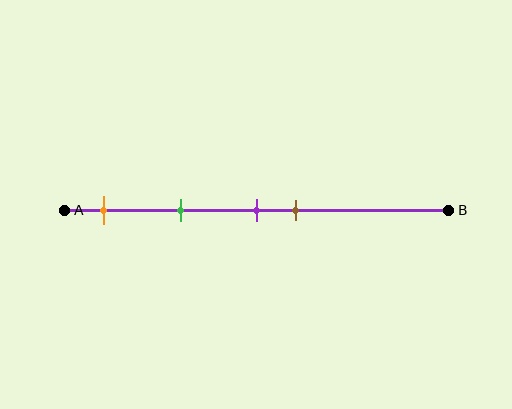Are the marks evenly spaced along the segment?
No, the marks are not evenly spaced.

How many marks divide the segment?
There are 4 marks dividing the segment.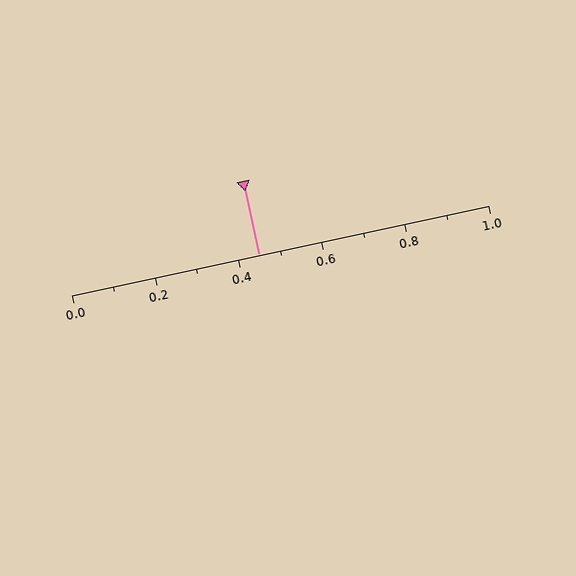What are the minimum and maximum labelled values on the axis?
The axis runs from 0.0 to 1.0.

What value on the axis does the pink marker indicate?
The marker indicates approximately 0.45.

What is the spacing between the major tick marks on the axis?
The major ticks are spaced 0.2 apart.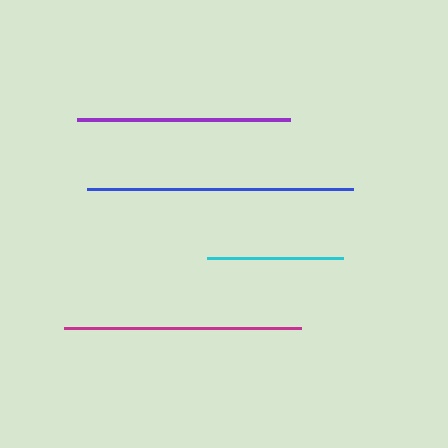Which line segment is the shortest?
The cyan line is the shortest at approximately 136 pixels.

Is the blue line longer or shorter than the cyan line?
The blue line is longer than the cyan line.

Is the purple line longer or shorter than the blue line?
The blue line is longer than the purple line.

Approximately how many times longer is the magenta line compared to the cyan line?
The magenta line is approximately 1.7 times the length of the cyan line.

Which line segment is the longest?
The blue line is the longest at approximately 265 pixels.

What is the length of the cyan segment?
The cyan segment is approximately 136 pixels long.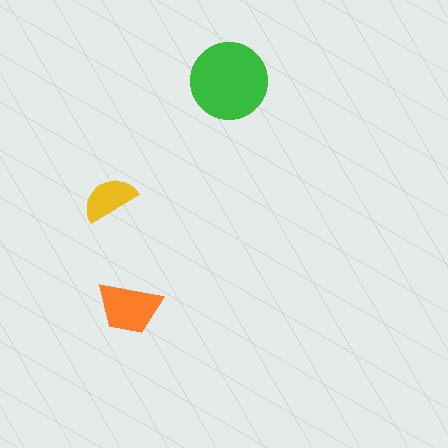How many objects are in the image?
There are 3 objects in the image.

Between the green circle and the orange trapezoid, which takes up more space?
The green circle.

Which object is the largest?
The green circle.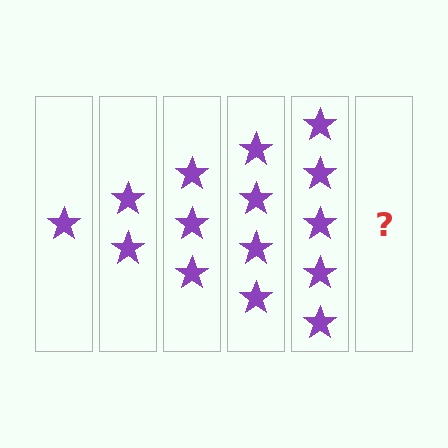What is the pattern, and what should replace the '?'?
The pattern is that each step adds one more star. The '?' should be 6 stars.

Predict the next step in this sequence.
The next step is 6 stars.